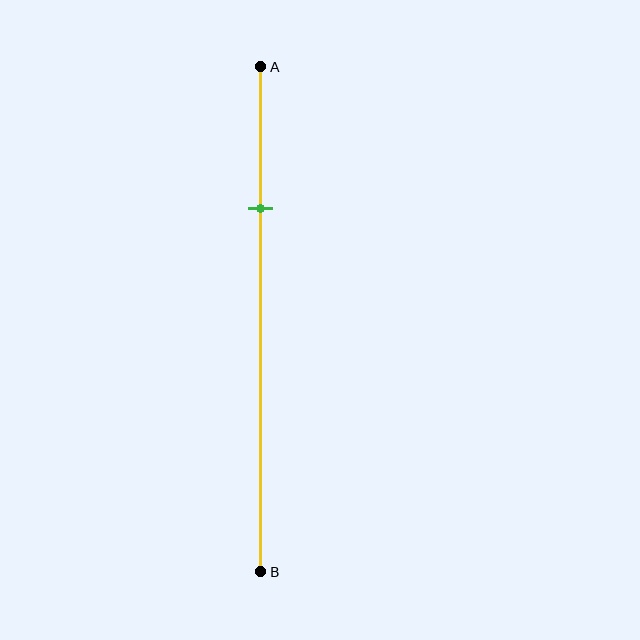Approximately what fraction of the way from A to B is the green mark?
The green mark is approximately 30% of the way from A to B.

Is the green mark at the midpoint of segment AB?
No, the mark is at about 30% from A, not at the 50% midpoint.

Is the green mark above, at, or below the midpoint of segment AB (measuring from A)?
The green mark is above the midpoint of segment AB.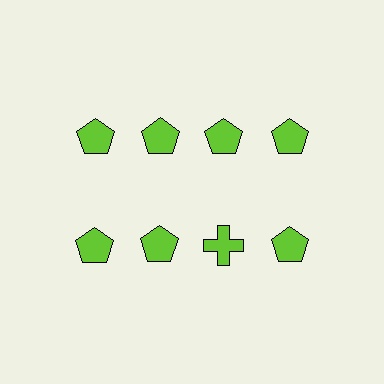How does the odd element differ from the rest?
It has a different shape: cross instead of pentagon.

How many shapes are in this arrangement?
There are 8 shapes arranged in a grid pattern.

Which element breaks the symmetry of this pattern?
The lime cross in the second row, center column breaks the symmetry. All other shapes are lime pentagons.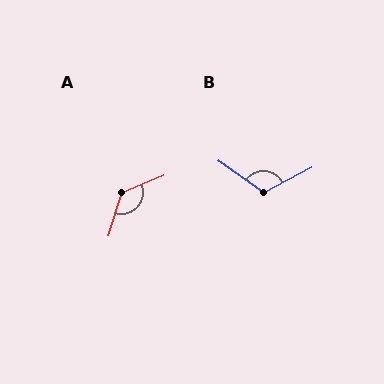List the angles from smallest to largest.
B (117°), A (130°).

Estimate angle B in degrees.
Approximately 117 degrees.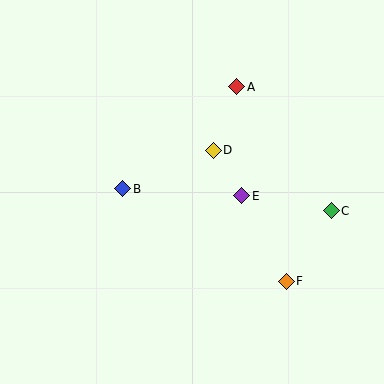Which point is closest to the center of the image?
Point D at (213, 150) is closest to the center.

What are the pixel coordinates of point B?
Point B is at (123, 189).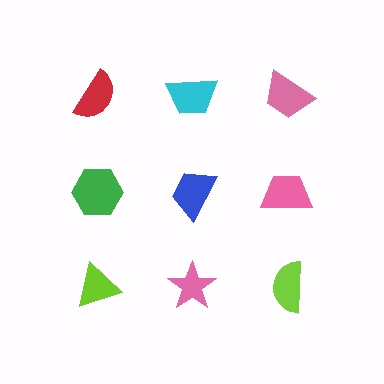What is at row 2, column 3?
A pink trapezoid.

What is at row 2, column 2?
A blue trapezoid.